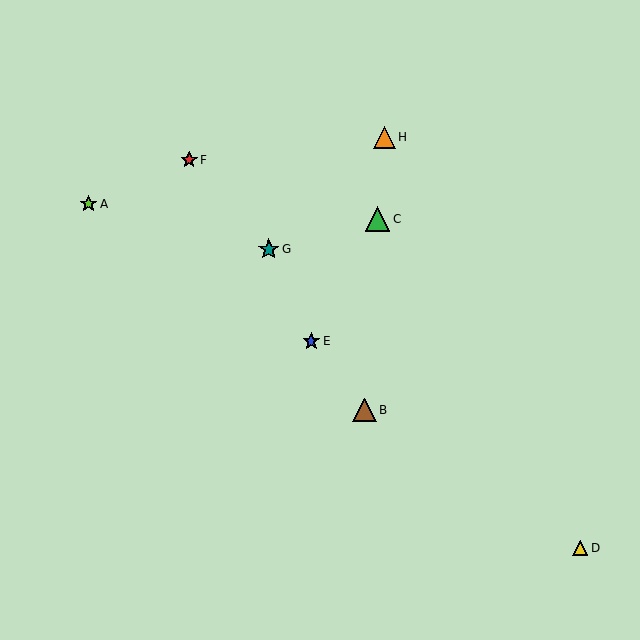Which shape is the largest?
The green triangle (labeled C) is the largest.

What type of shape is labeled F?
Shape F is a red star.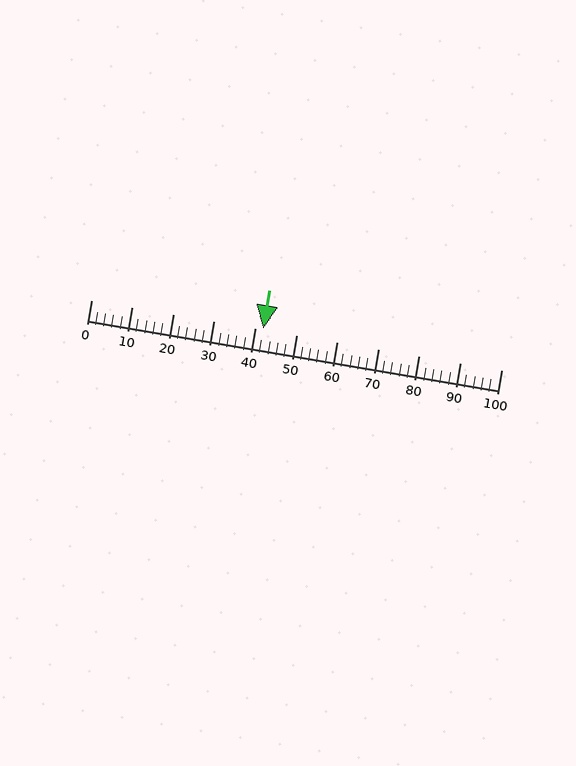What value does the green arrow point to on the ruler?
The green arrow points to approximately 42.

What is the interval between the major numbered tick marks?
The major tick marks are spaced 10 units apart.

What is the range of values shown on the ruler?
The ruler shows values from 0 to 100.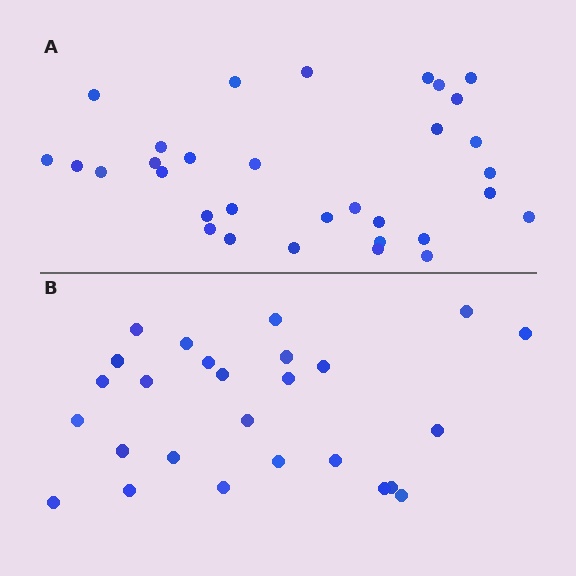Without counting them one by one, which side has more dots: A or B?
Region A (the top region) has more dots.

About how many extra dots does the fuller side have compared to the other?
Region A has about 6 more dots than region B.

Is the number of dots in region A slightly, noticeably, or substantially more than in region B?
Region A has only slightly more — the two regions are fairly close. The ratio is roughly 1.2 to 1.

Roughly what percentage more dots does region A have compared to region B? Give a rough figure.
About 25% more.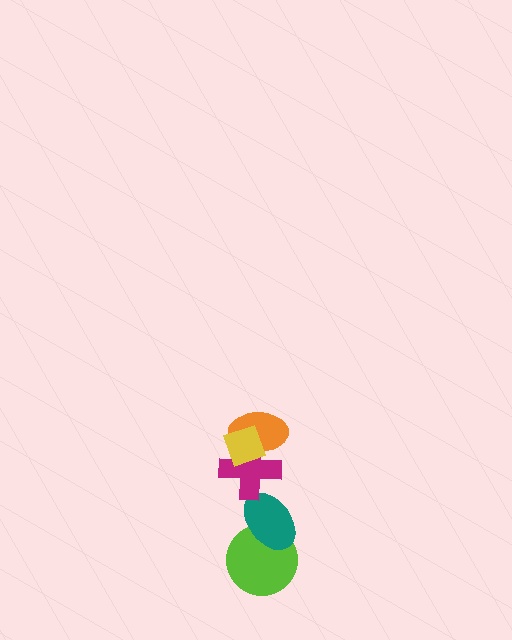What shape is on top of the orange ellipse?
The yellow diamond is on top of the orange ellipse.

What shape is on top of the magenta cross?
The orange ellipse is on top of the magenta cross.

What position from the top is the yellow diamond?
The yellow diamond is 1st from the top.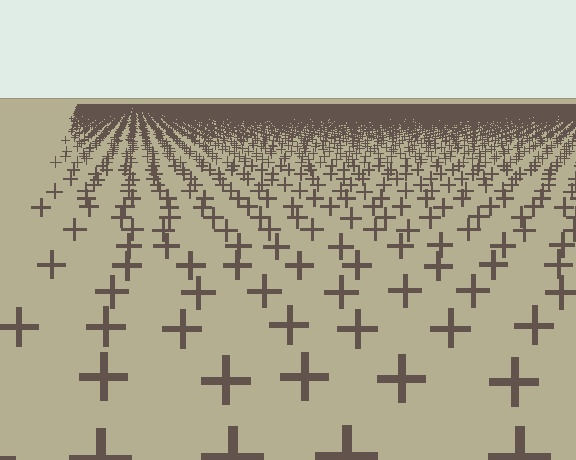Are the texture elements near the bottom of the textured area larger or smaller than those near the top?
Larger. Near the bottom, elements are closer to the viewer and appear at a bigger on-screen size.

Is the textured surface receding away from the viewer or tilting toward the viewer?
The surface is receding away from the viewer. Texture elements get smaller and denser toward the top.